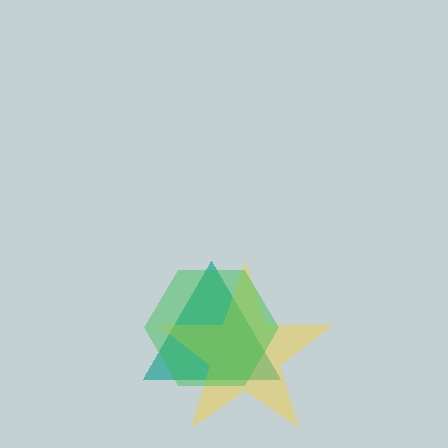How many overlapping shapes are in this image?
There are 3 overlapping shapes in the image.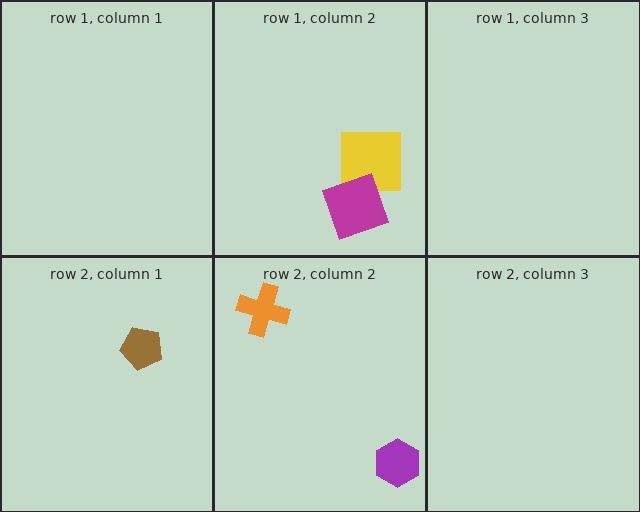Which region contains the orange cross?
The row 2, column 2 region.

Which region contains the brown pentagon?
The row 2, column 1 region.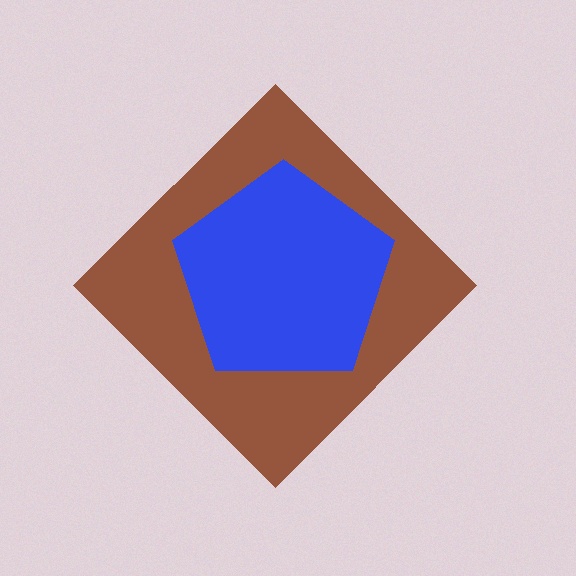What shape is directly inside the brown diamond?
The blue pentagon.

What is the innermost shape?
The blue pentagon.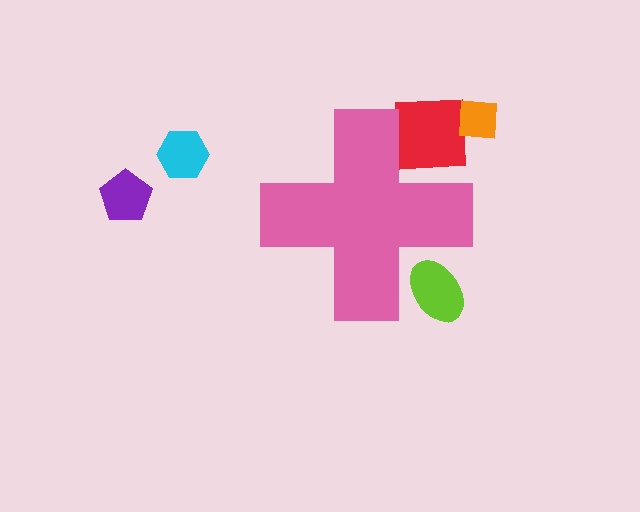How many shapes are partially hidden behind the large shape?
2 shapes are partially hidden.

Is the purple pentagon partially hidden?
No, the purple pentagon is fully visible.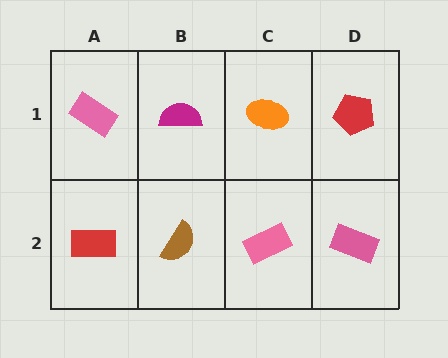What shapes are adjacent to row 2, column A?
A pink rectangle (row 1, column A), a brown semicircle (row 2, column B).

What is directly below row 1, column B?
A brown semicircle.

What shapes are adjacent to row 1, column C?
A pink rectangle (row 2, column C), a magenta semicircle (row 1, column B), a red pentagon (row 1, column D).